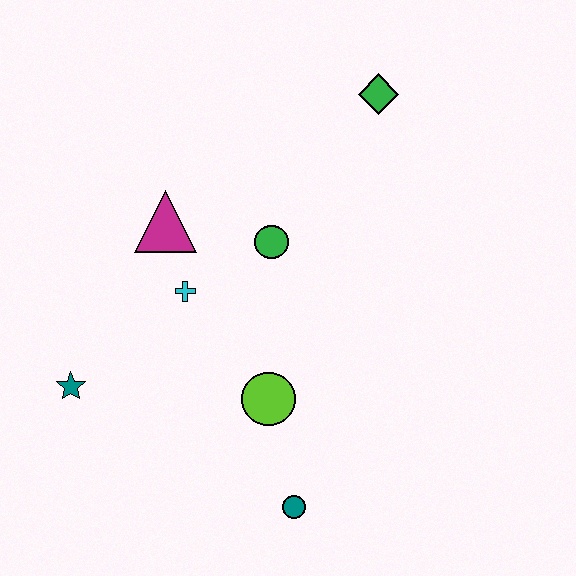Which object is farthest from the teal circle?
The green diamond is farthest from the teal circle.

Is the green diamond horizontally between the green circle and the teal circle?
No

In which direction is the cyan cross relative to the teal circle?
The cyan cross is above the teal circle.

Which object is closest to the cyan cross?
The magenta triangle is closest to the cyan cross.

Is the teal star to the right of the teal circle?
No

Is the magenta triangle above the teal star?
Yes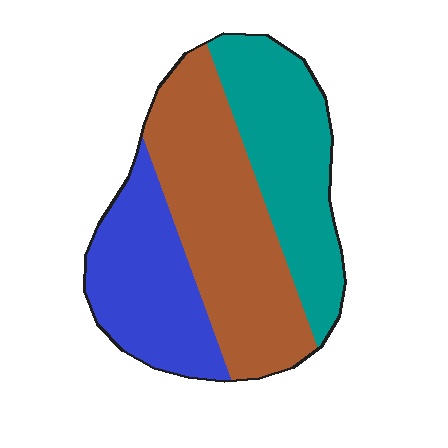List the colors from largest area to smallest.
From largest to smallest: brown, teal, blue.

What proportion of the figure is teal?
Teal covers around 30% of the figure.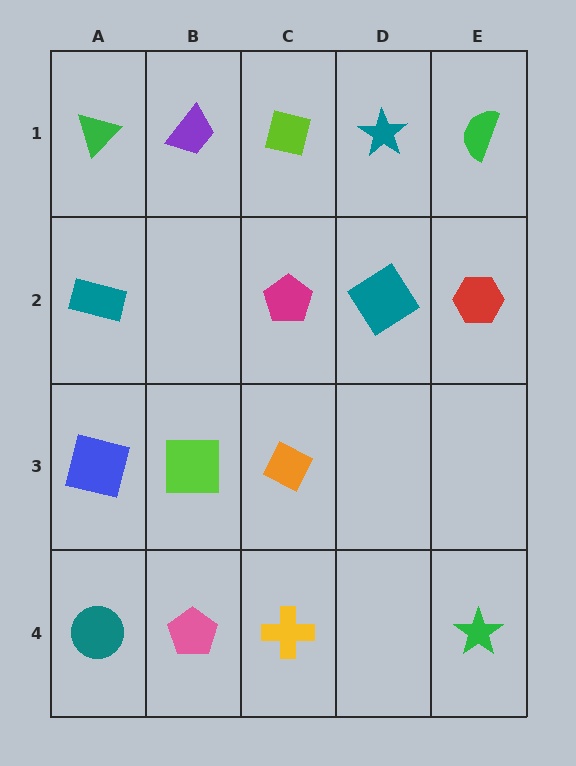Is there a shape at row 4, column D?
No, that cell is empty.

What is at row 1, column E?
A green semicircle.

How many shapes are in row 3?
3 shapes.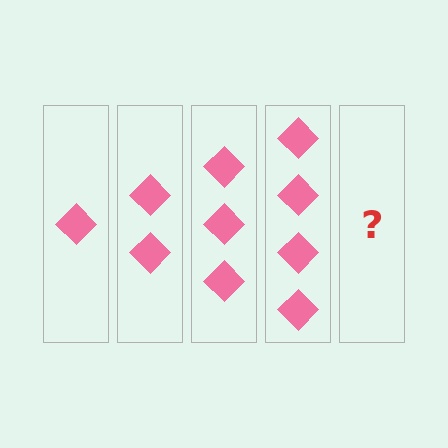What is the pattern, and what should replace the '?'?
The pattern is that each step adds one more diamond. The '?' should be 5 diamonds.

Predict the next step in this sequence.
The next step is 5 diamonds.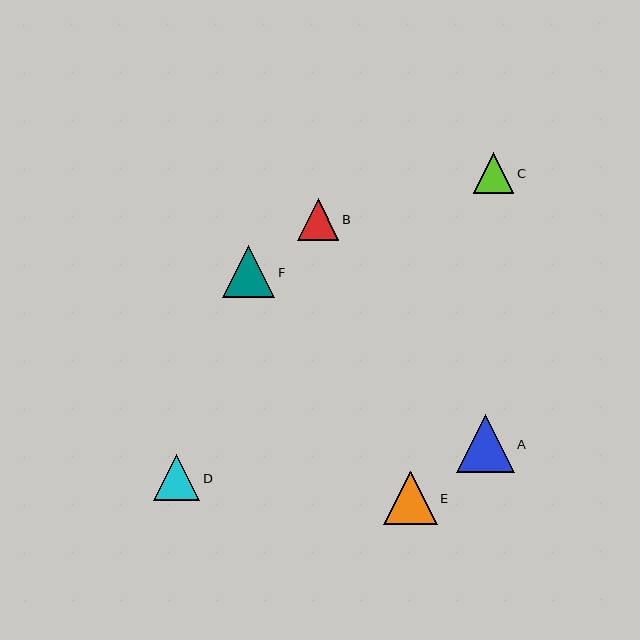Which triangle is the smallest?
Triangle C is the smallest with a size of approximately 40 pixels.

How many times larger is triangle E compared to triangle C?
Triangle E is approximately 1.3 times the size of triangle C.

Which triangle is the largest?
Triangle A is the largest with a size of approximately 58 pixels.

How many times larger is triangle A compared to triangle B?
Triangle A is approximately 1.4 times the size of triangle B.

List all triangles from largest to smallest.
From largest to smallest: A, E, F, D, B, C.